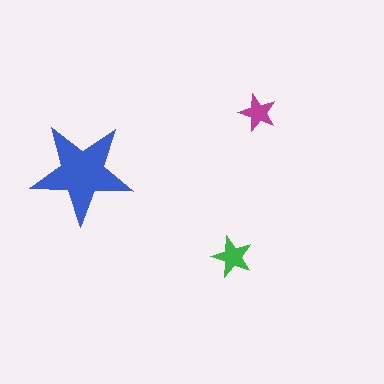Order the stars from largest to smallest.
the blue one, the green one, the magenta one.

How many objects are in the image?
There are 3 objects in the image.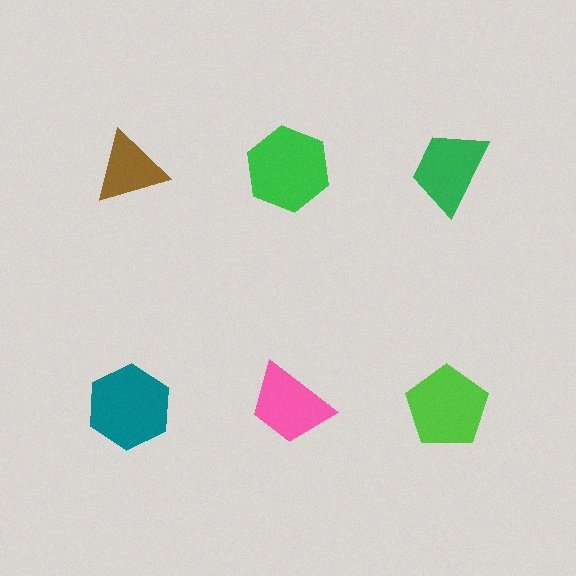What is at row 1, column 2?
A green hexagon.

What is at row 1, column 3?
A green trapezoid.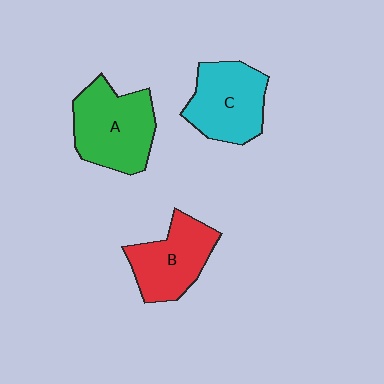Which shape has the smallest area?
Shape B (red).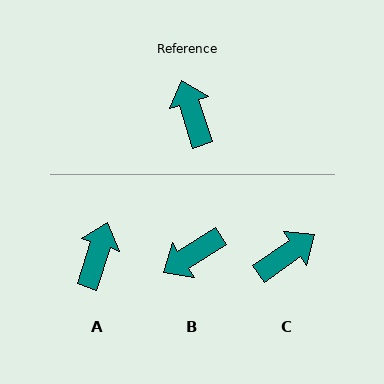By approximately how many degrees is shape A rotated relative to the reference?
Approximately 36 degrees clockwise.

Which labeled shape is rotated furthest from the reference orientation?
B, about 105 degrees away.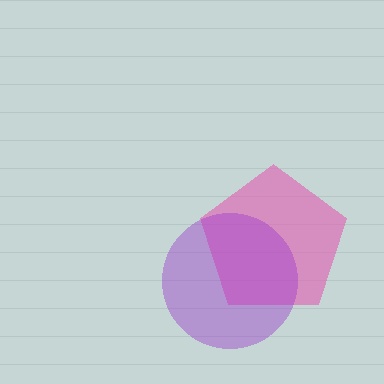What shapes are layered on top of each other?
The layered shapes are: a pink pentagon, a purple circle.